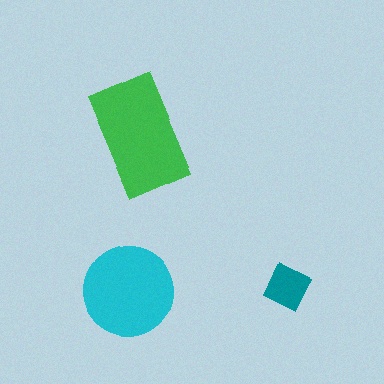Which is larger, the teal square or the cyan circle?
The cyan circle.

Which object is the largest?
The green rectangle.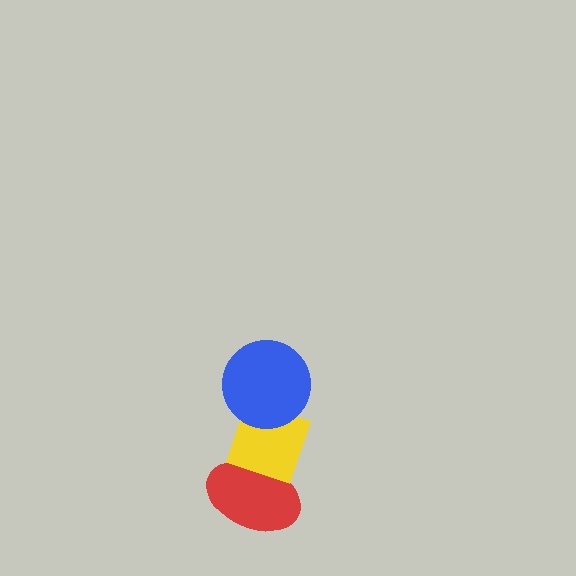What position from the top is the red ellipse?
The red ellipse is 3rd from the top.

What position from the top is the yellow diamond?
The yellow diamond is 2nd from the top.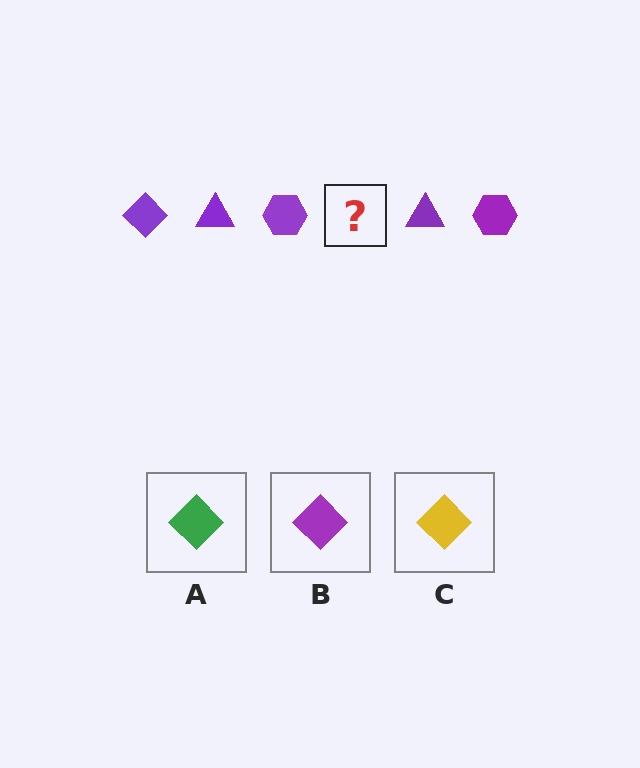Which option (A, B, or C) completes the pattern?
B.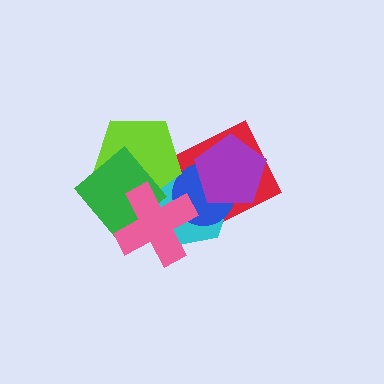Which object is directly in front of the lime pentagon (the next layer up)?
The green diamond is directly in front of the lime pentagon.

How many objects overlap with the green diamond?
2 objects overlap with the green diamond.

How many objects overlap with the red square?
3 objects overlap with the red square.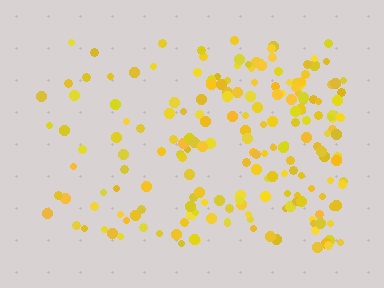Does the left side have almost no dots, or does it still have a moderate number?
Still a moderate number, just noticeably fewer than the right.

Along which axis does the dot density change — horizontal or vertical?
Horizontal.